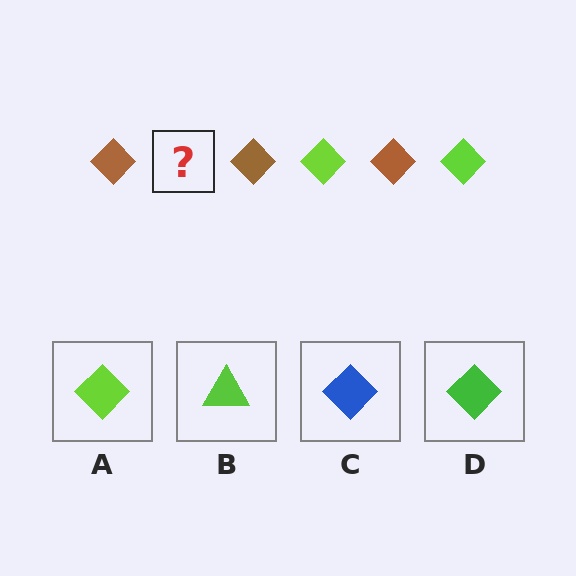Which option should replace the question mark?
Option A.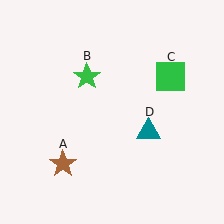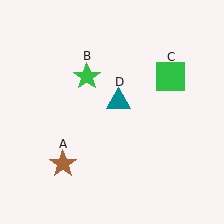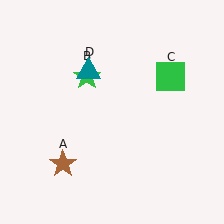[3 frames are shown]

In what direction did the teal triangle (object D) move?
The teal triangle (object D) moved up and to the left.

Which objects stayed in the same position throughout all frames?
Brown star (object A) and green star (object B) and green square (object C) remained stationary.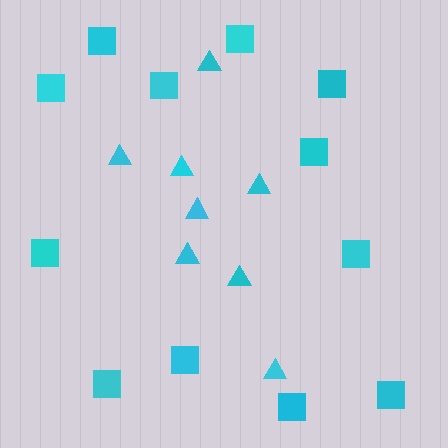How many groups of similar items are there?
There are 2 groups: one group of squares (12) and one group of triangles (8).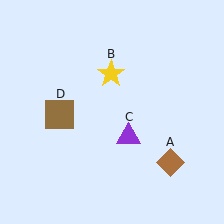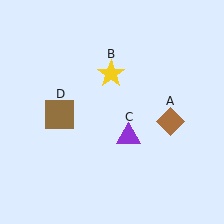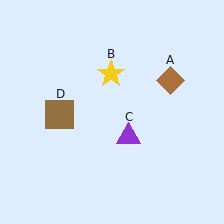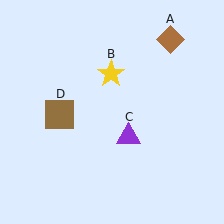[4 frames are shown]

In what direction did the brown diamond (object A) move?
The brown diamond (object A) moved up.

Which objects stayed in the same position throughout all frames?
Yellow star (object B) and purple triangle (object C) and brown square (object D) remained stationary.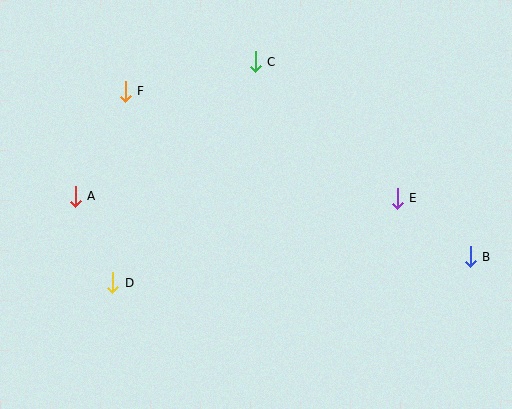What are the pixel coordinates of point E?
Point E is at (397, 198).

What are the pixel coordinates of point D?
Point D is at (113, 283).